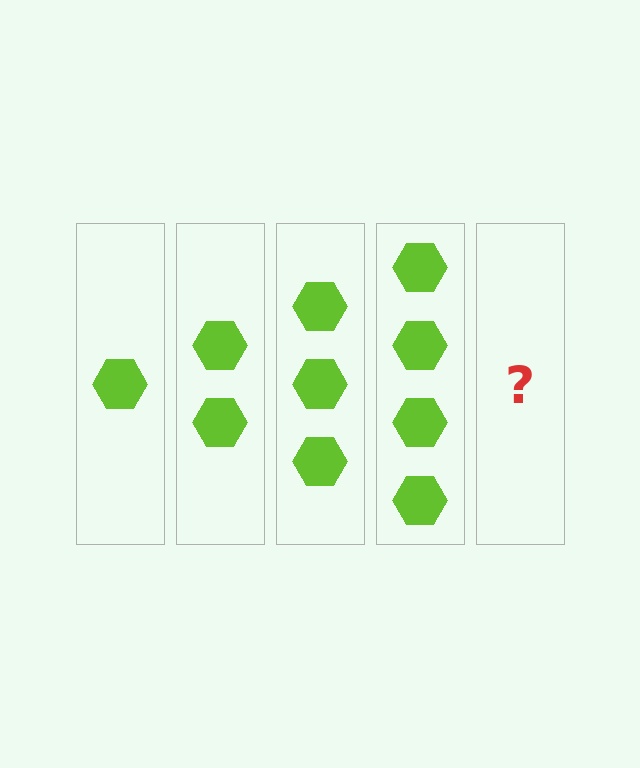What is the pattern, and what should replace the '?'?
The pattern is that each step adds one more hexagon. The '?' should be 5 hexagons.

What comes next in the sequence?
The next element should be 5 hexagons.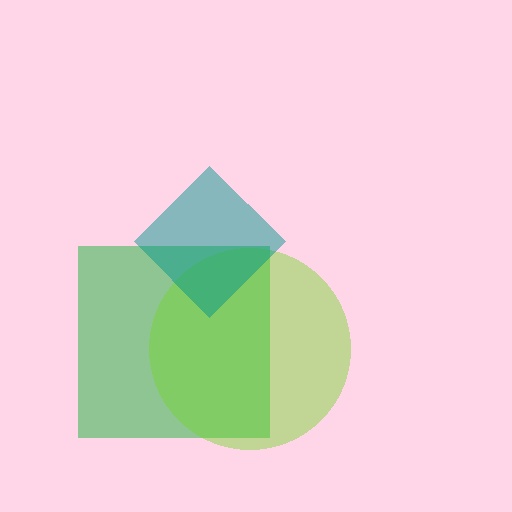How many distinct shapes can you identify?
There are 3 distinct shapes: a green square, a lime circle, a teal diamond.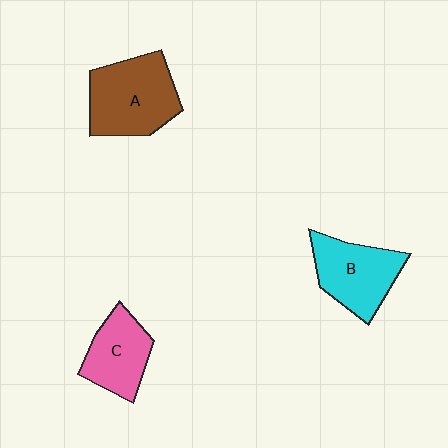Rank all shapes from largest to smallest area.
From largest to smallest: A (brown), B (cyan), C (pink).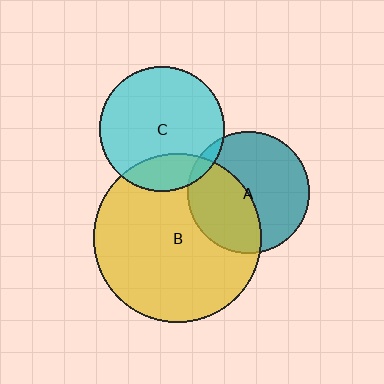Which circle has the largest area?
Circle B (yellow).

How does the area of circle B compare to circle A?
Approximately 1.9 times.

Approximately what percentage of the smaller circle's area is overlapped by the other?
Approximately 40%.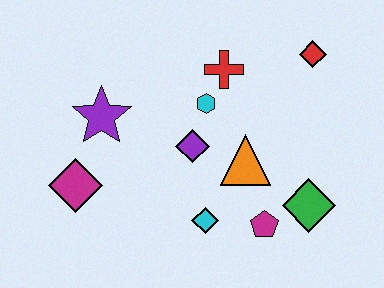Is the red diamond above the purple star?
Yes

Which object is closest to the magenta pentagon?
The green diamond is closest to the magenta pentagon.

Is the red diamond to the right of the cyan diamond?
Yes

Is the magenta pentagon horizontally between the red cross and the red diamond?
Yes